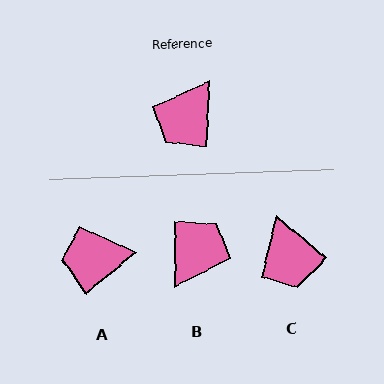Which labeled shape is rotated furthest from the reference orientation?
B, about 177 degrees away.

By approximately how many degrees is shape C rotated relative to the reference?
Approximately 53 degrees counter-clockwise.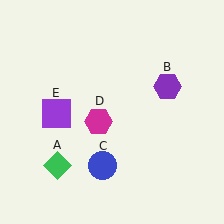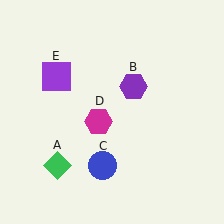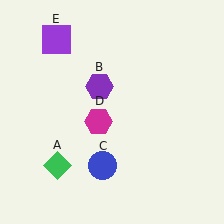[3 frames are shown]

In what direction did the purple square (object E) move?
The purple square (object E) moved up.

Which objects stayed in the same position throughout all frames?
Green diamond (object A) and blue circle (object C) and magenta hexagon (object D) remained stationary.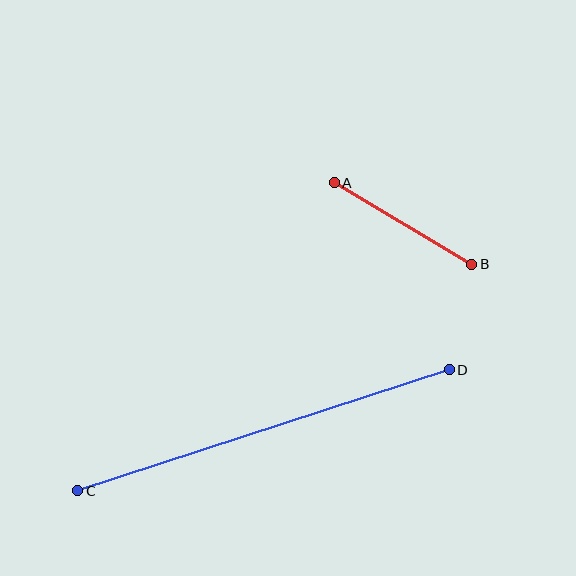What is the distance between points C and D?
The distance is approximately 390 pixels.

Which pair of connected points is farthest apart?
Points C and D are farthest apart.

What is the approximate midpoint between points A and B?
The midpoint is at approximately (403, 223) pixels.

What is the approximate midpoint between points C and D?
The midpoint is at approximately (263, 430) pixels.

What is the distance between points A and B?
The distance is approximately 160 pixels.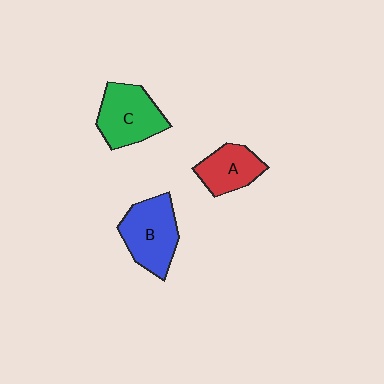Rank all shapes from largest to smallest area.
From largest to smallest: B (blue), C (green), A (red).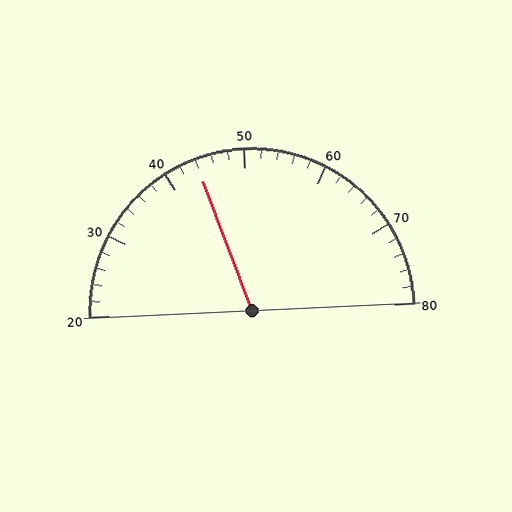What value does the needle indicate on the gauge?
The needle indicates approximately 44.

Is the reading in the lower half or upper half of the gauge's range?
The reading is in the lower half of the range (20 to 80).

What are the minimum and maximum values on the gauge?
The gauge ranges from 20 to 80.